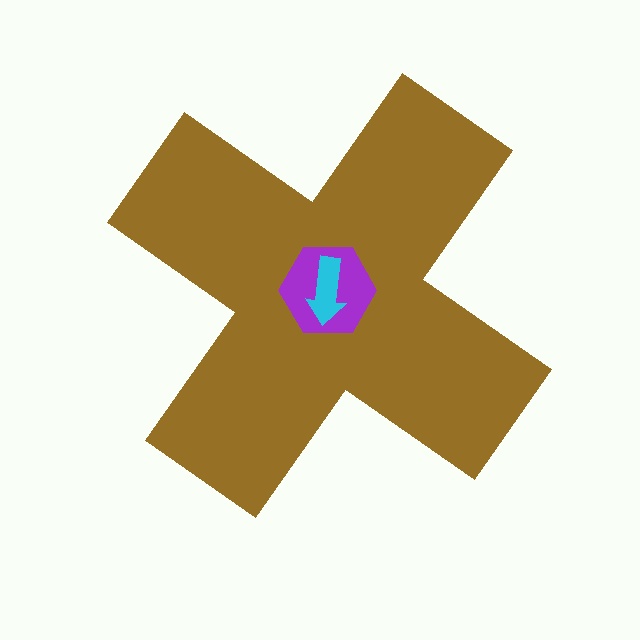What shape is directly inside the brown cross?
The purple hexagon.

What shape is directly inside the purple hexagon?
The cyan arrow.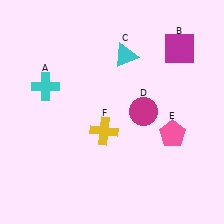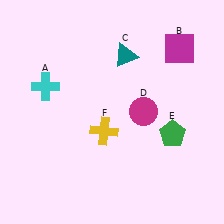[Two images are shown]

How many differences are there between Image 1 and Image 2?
There are 2 differences between the two images.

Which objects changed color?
C changed from cyan to teal. E changed from pink to green.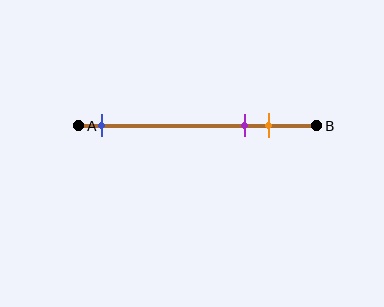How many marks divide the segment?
There are 3 marks dividing the segment.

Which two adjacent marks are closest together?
The purple and orange marks are the closest adjacent pair.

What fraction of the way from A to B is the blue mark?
The blue mark is approximately 10% (0.1) of the way from A to B.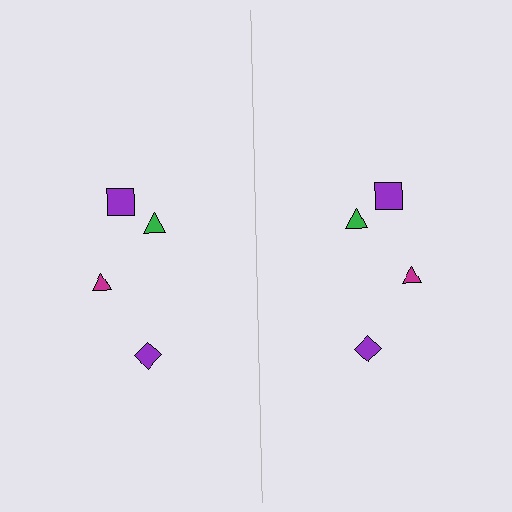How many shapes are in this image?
There are 8 shapes in this image.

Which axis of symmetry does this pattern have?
The pattern has a vertical axis of symmetry running through the center of the image.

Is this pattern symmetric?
Yes, this pattern has bilateral (reflection) symmetry.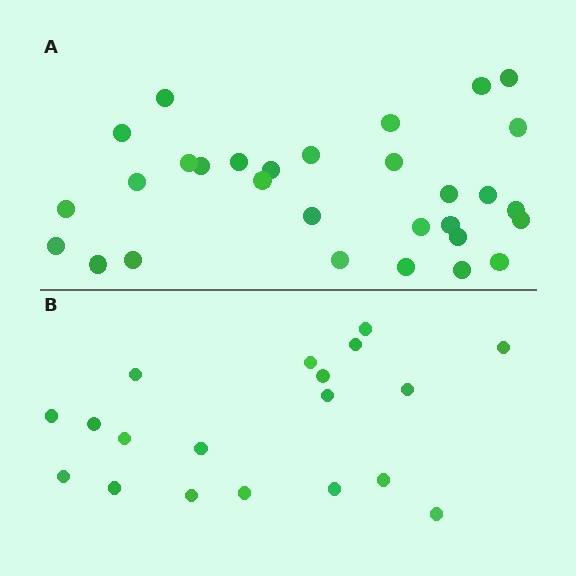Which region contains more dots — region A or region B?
Region A (the top region) has more dots.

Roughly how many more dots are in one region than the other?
Region A has roughly 12 or so more dots than region B.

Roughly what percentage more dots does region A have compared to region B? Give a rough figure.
About 60% more.